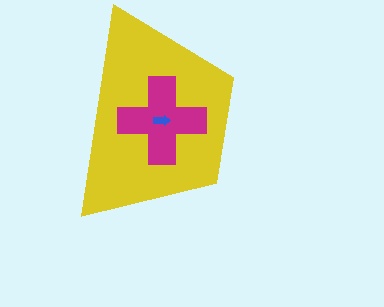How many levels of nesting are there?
3.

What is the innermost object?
The blue arrow.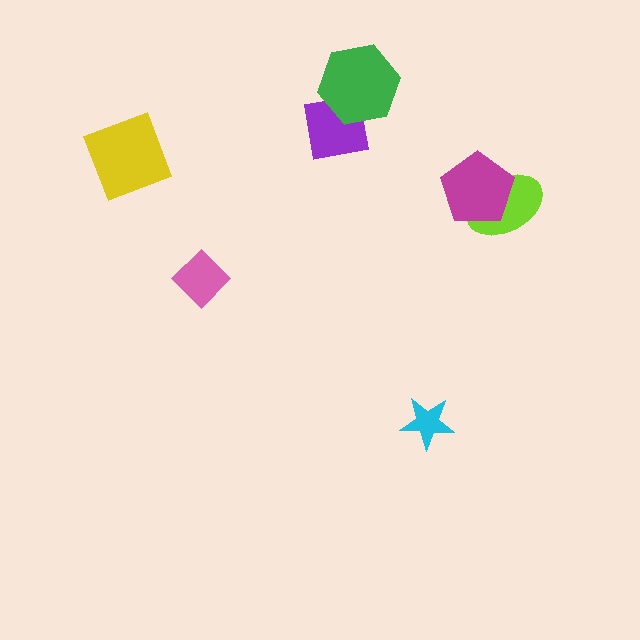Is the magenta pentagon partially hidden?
No, no other shape covers it.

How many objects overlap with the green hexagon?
1 object overlaps with the green hexagon.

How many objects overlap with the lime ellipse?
1 object overlaps with the lime ellipse.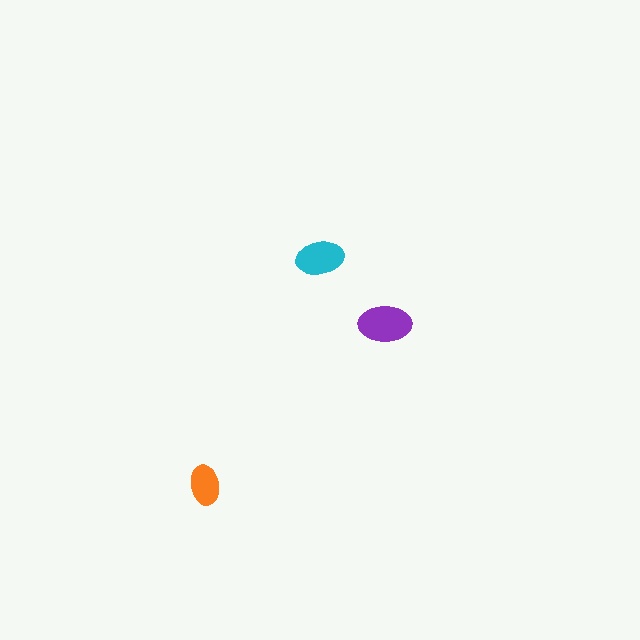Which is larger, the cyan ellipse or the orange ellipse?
The cyan one.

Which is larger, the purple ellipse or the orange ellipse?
The purple one.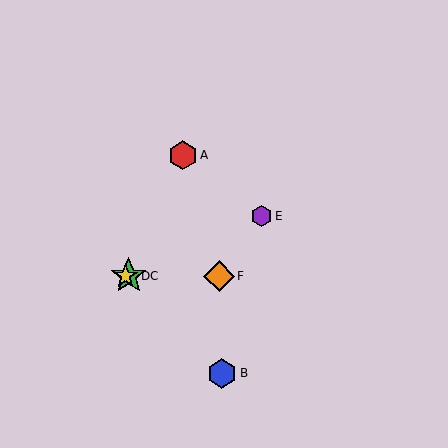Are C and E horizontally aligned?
No, C is at y≈276 and E is at y≈216.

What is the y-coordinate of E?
Object E is at y≈216.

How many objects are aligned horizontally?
3 objects (C, D, F) are aligned horizontally.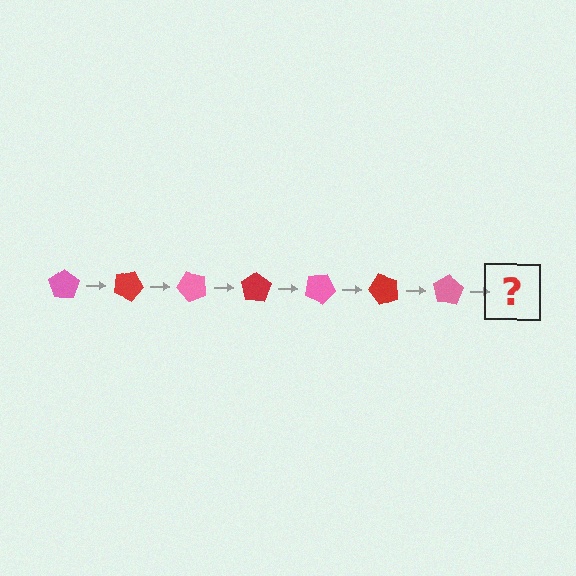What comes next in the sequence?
The next element should be a red pentagon, rotated 175 degrees from the start.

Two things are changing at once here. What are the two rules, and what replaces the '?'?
The two rules are that it rotates 25 degrees each step and the color cycles through pink and red. The '?' should be a red pentagon, rotated 175 degrees from the start.